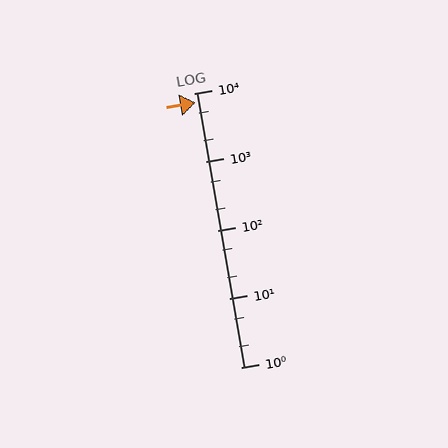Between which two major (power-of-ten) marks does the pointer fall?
The pointer is between 1000 and 10000.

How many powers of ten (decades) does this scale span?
The scale spans 4 decades, from 1 to 10000.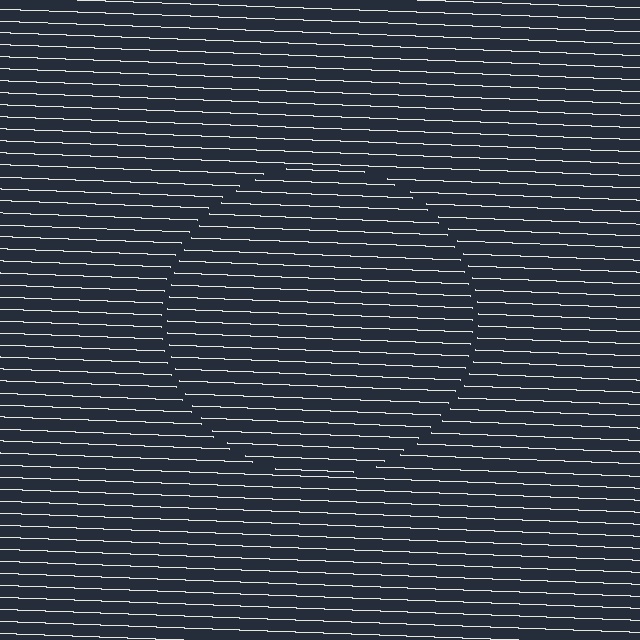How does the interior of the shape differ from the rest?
The interior of the shape contains the same grating, shifted by half a period — the contour is defined by the phase discontinuity where line-ends from the inner and outer gratings abut.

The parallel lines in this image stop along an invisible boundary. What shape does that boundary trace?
An illusory circle. The interior of the shape contains the same grating, shifted by half a period — the contour is defined by the phase discontinuity where line-ends from the inner and outer gratings abut.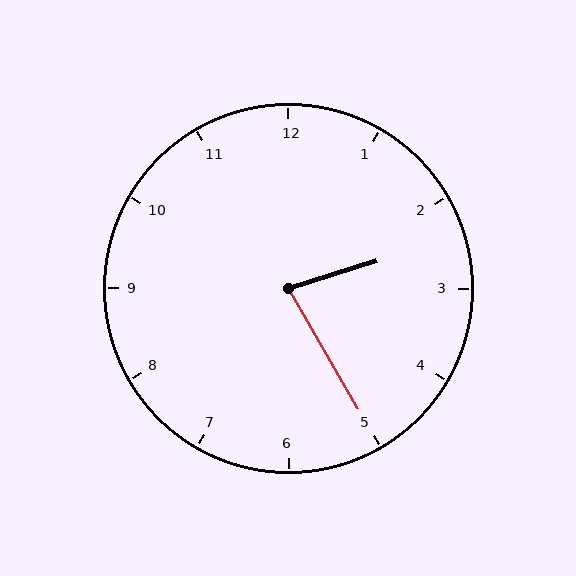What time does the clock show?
2:25.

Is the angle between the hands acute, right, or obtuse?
It is acute.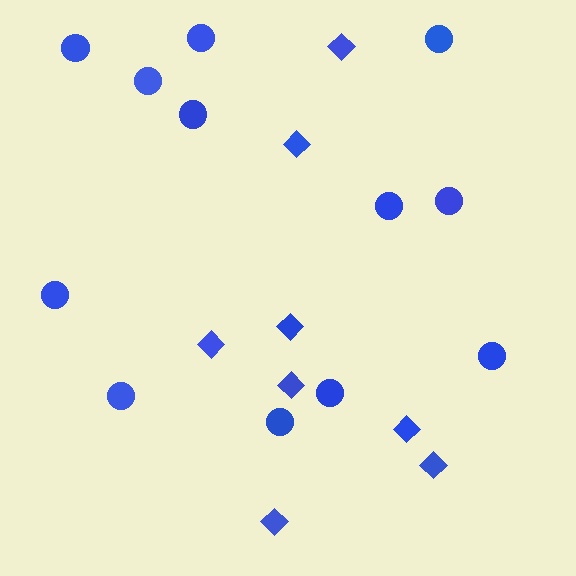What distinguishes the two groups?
There are 2 groups: one group of diamonds (8) and one group of circles (12).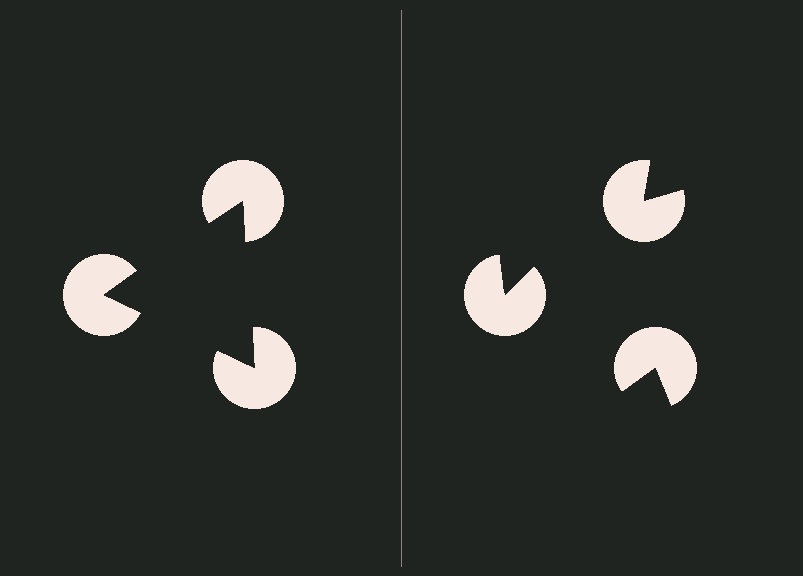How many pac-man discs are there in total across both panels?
6 — 3 on each side.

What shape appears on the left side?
An illusory triangle.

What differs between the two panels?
The pac-man discs are positioned identically on both sides; only the wedge orientations differ. On the left they align to a triangle; on the right they are misaligned.